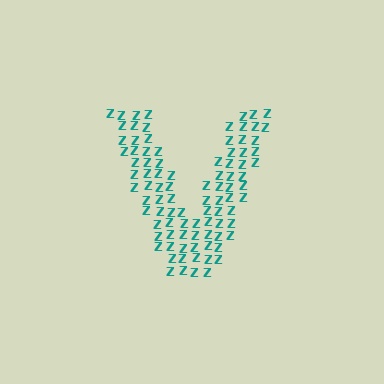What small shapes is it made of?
It is made of small letter Z's.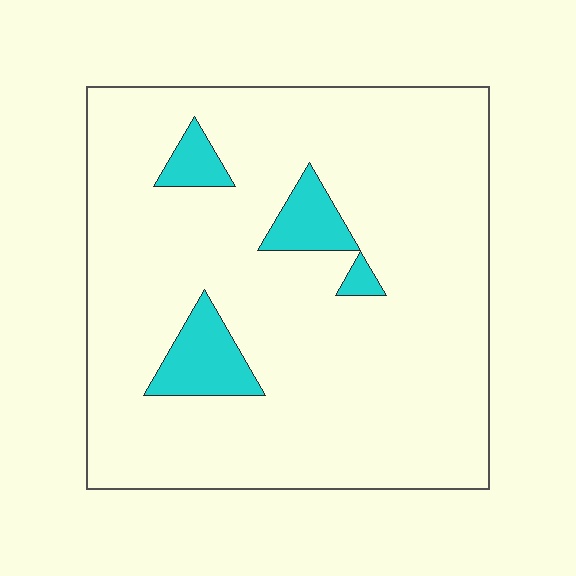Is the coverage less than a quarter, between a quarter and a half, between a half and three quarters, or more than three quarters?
Less than a quarter.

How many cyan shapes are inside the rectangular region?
4.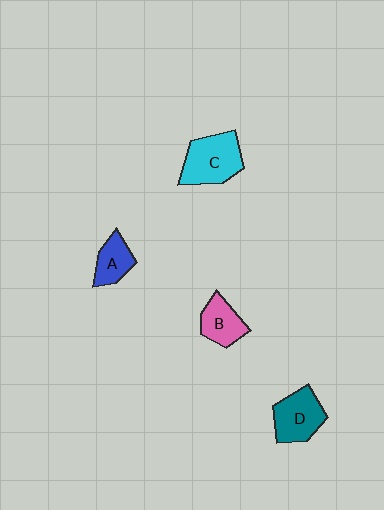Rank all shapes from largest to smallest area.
From largest to smallest: C (cyan), D (teal), B (pink), A (blue).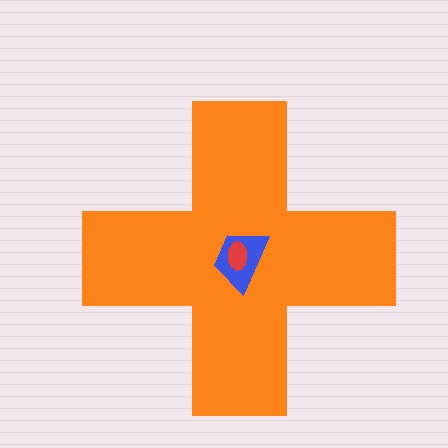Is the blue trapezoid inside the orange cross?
Yes.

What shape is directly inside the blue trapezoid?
The red ellipse.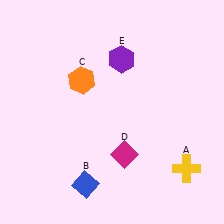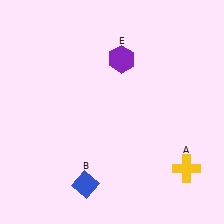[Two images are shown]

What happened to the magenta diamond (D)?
The magenta diamond (D) was removed in Image 2. It was in the bottom-right area of Image 1.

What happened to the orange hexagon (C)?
The orange hexagon (C) was removed in Image 2. It was in the top-left area of Image 1.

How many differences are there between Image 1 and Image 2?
There are 2 differences between the two images.